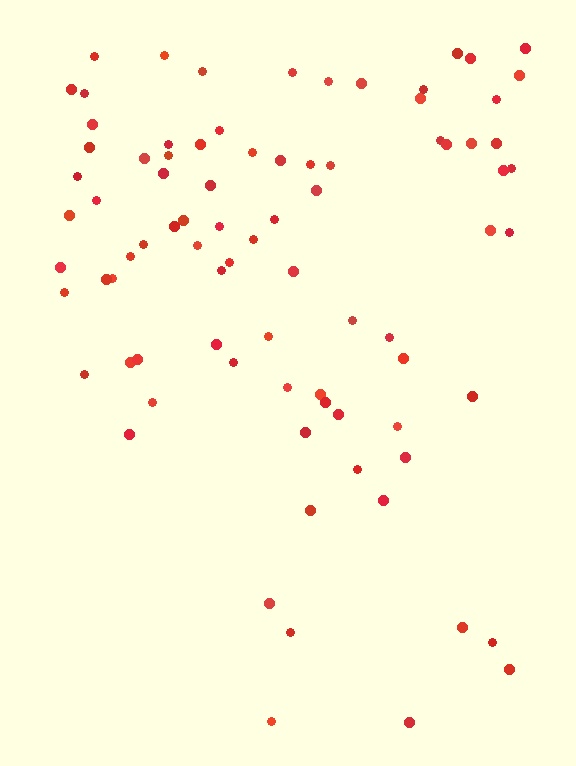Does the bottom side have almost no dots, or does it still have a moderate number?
Still a moderate number, just noticeably fewer than the top.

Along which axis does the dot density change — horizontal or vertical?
Vertical.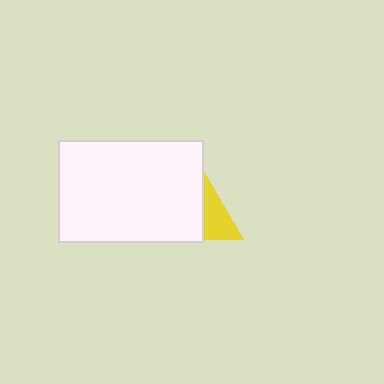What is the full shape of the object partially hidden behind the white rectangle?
The partially hidden object is a yellow triangle.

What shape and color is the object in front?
The object in front is a white rectangle.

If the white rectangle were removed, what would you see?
You would see the complete yellow triangle.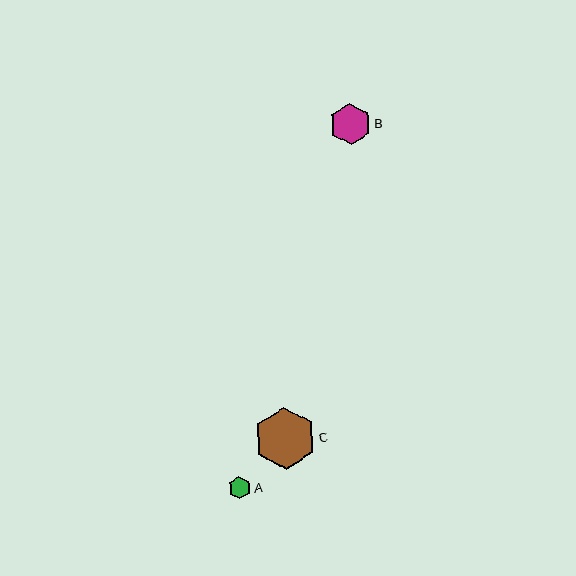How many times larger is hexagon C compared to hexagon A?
Hexagon C is approximately 2.8 times the size of hexagon A.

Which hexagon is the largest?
Hexagon C is the largest with a size of approximately 62 pixels.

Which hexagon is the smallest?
Hexagon A is the smallest with a size of approximately 23 pixels.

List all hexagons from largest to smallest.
From largest to smallest: C, B, A.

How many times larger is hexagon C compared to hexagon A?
Hexagon C is approximately 2.8 times the size of hexagon A.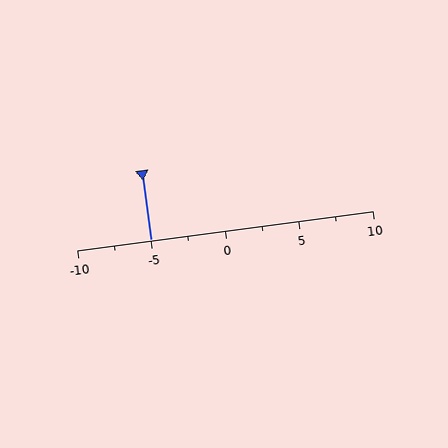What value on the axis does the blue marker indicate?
The marker indicates approximately -5.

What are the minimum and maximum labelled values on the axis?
The axis runs from -10 to 10.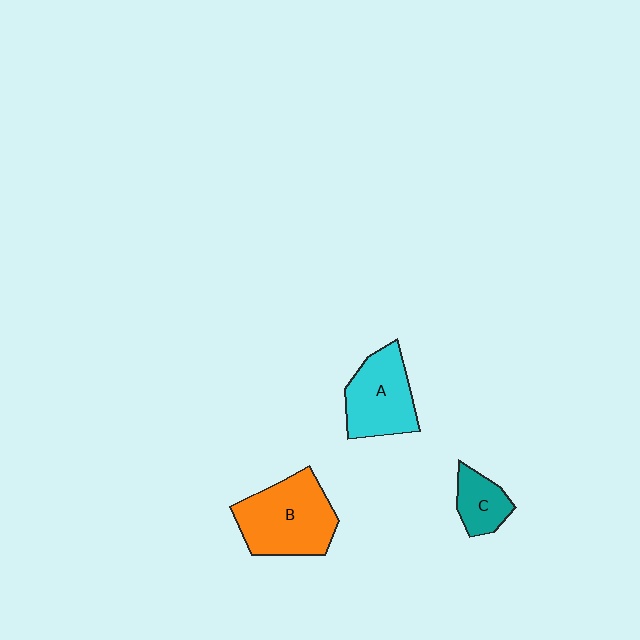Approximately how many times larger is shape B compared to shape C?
Approximately 2.4 times.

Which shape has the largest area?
Shape B (orange).